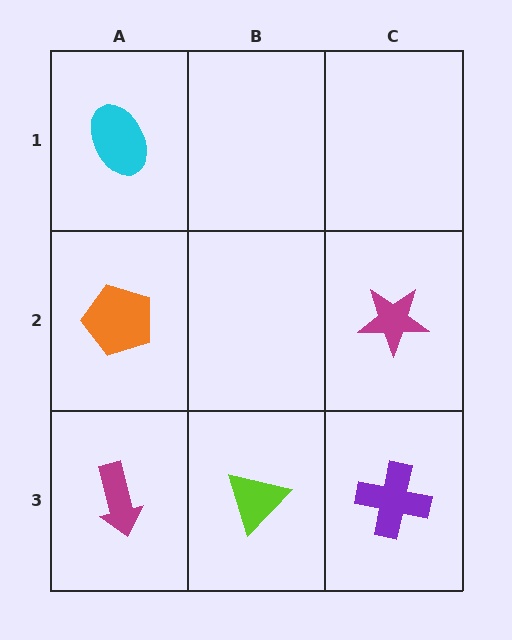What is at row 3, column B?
A lime triangle.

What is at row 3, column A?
A magenta arrow.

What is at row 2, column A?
An orange pentagon.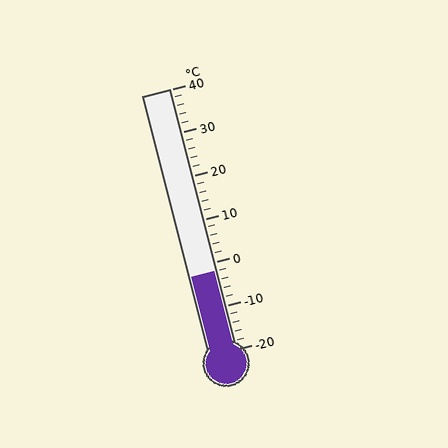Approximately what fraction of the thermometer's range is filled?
The thermometer is filled to approximately 30% of its range.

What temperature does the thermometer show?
The thermometer shows approximately -2°C.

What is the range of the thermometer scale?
The thermometer scale ranges from -20°C to 40°C.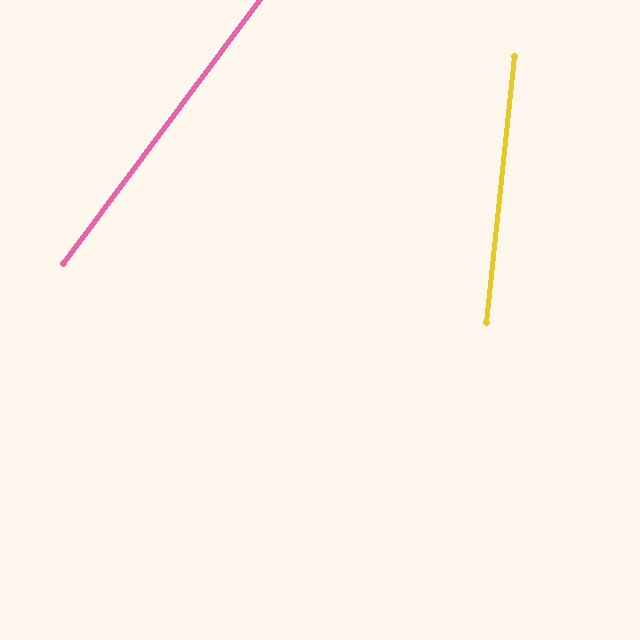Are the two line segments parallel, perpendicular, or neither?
Neither parallel nor perpendicular — they differ by about 31°.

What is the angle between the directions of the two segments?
Approximately 31 degrees.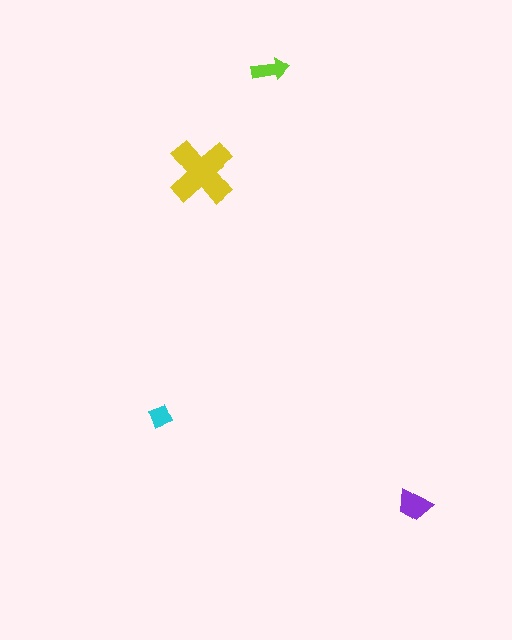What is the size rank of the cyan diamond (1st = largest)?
4th.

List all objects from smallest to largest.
The cyan diamond, the lime arrow, the purple trapezoid, the yellow cross.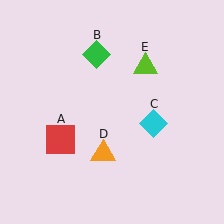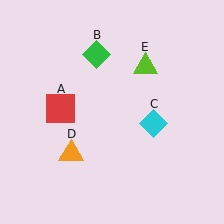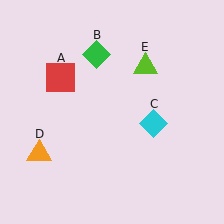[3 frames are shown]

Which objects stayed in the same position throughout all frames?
Green diamond (object B) and cyan diamond (object C) and lime triangle (object E) remained stationary.